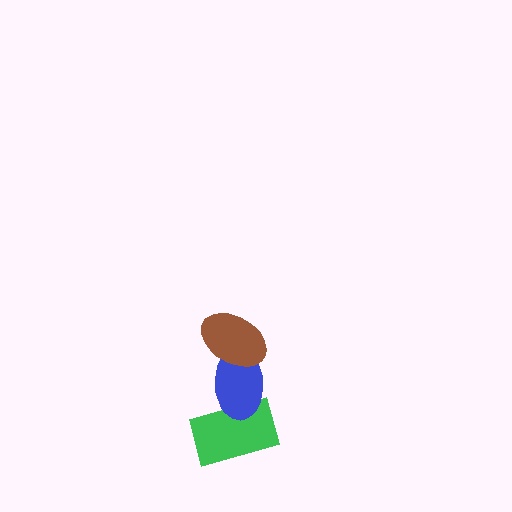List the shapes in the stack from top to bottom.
From top to bottom: the brown ellipse, the blue ellipse, the green rectangle.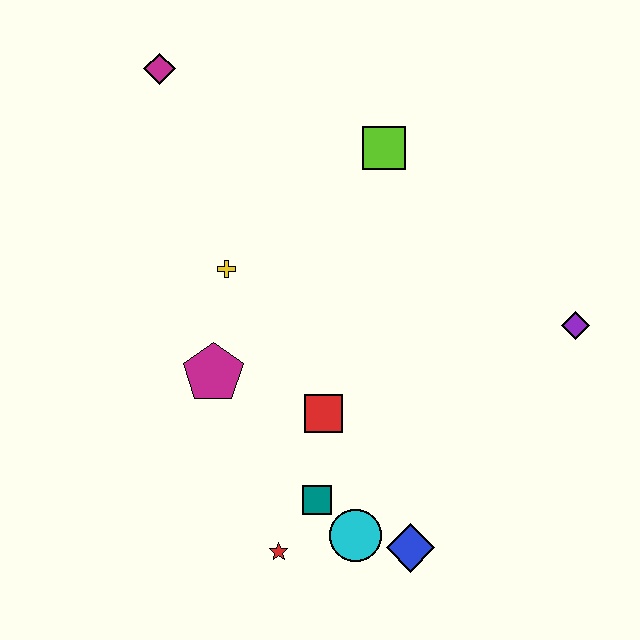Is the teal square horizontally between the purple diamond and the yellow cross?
Yes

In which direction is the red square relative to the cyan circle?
The red square is above the cyan circle.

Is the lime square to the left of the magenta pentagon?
No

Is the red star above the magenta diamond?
No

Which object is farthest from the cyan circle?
The magenta diamond is farthest from the cyan circle.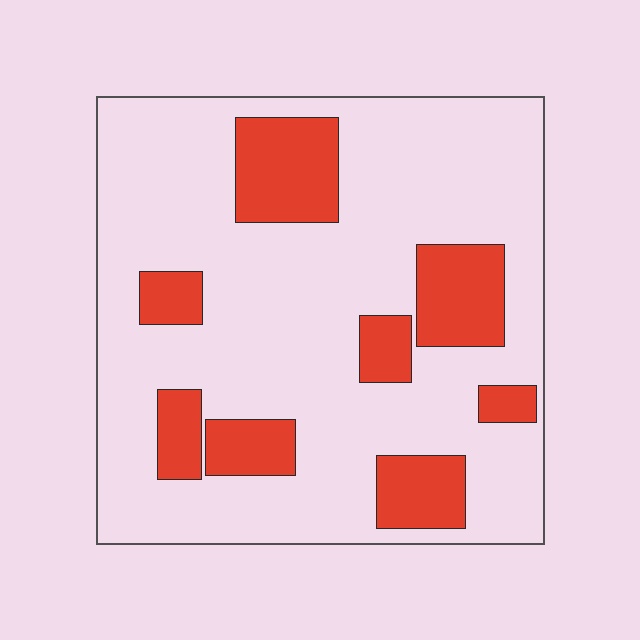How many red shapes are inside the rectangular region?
8.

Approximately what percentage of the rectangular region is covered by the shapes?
Approximately 25%.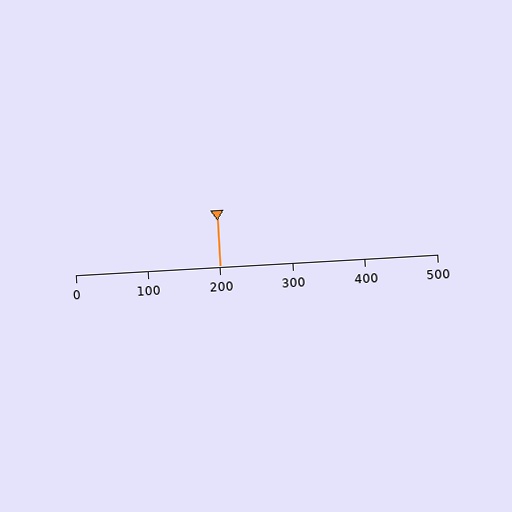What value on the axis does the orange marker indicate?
The marker indicates approximately 200.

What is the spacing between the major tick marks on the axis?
The major ticks are spaced 100 apart.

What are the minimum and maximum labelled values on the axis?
The axis runs from 0 to 500.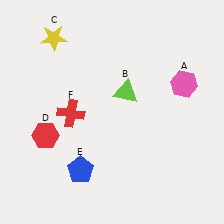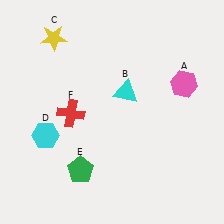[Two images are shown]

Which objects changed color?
B changed from lime to cyan. D changed from red to cyan. E changed from blue to green.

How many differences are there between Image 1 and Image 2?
There are 3 differences between the two images.